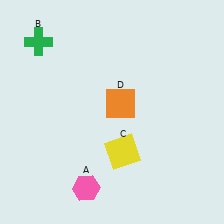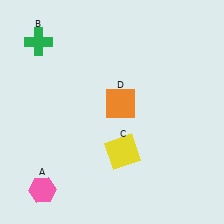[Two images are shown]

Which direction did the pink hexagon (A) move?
The pink hexagon (A) moved left.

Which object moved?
The pink hexagon (A) moved left.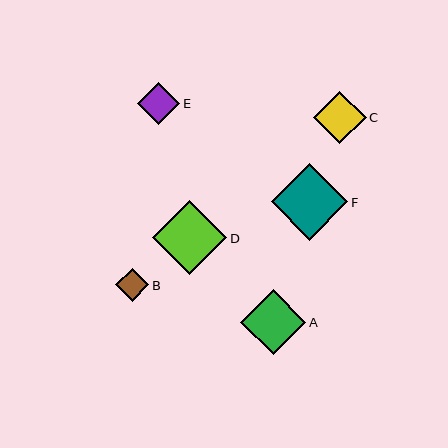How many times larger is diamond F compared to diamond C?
Diamond F is approximately 1.4 times the size of diamond C.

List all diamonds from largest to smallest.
From largest to smallest: F, D, A, C, E, B.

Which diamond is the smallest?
Diamond B is the smallest with a size of approximately 33 pixels.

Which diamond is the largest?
Diamond F is the largest with a size of approximately 76 pixels.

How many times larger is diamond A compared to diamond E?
Diamond A is approximately 1.5 times the size of diamond E.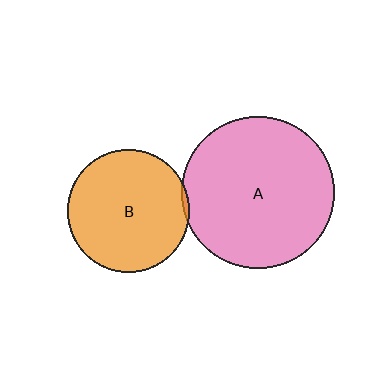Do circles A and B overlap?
Yes.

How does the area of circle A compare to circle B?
Approximately 1.6 times.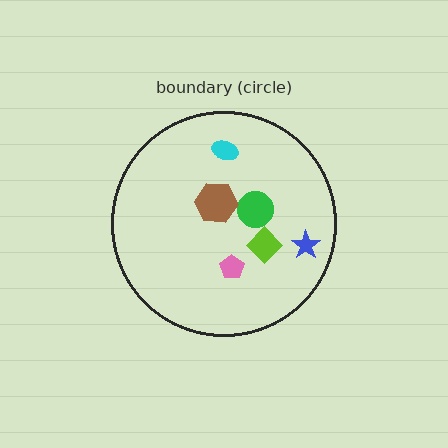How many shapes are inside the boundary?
6 inside, 0 outside.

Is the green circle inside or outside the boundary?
Inside.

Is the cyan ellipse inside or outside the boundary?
Inside.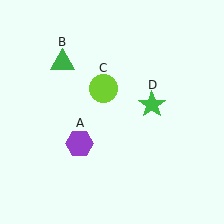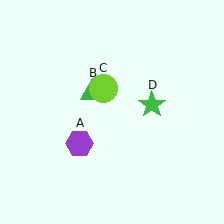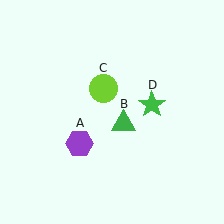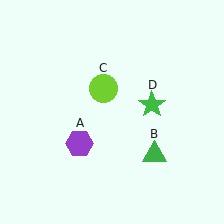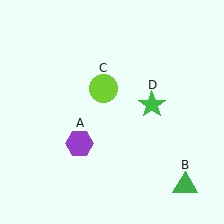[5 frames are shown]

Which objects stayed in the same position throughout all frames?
Purple hexagon (object A) and lime circle (object C) and green star (object D) remained stationary.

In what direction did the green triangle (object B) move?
The green triangle (object B) moved down and to the right.